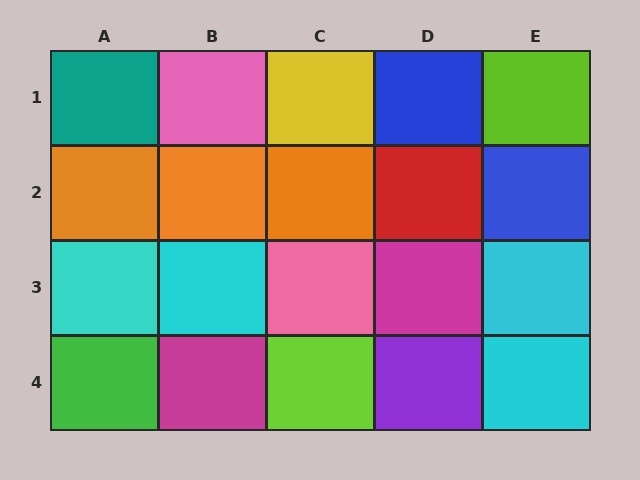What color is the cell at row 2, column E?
Blue.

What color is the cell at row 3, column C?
Pink.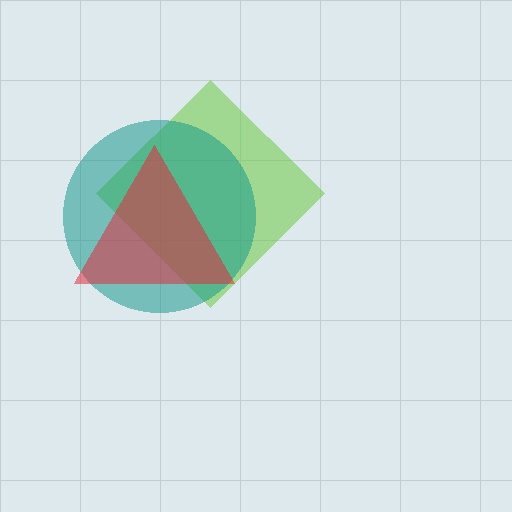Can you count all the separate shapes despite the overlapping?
Yes, there are 3 separate shapes.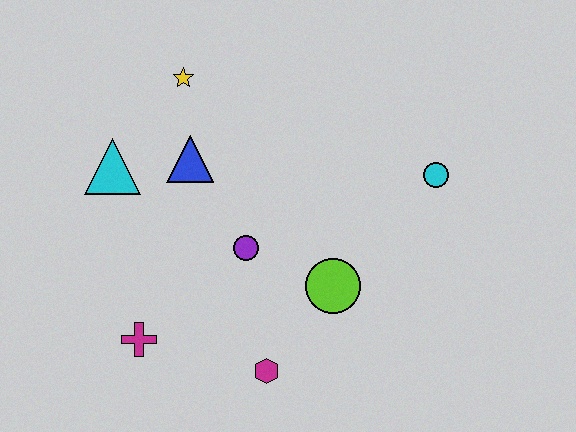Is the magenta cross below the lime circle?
Yes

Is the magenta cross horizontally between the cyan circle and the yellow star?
No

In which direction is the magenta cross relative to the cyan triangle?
The magenta cross is below the cyan triangle.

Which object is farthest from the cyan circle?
The magenta cross is farthest from the cyan circle.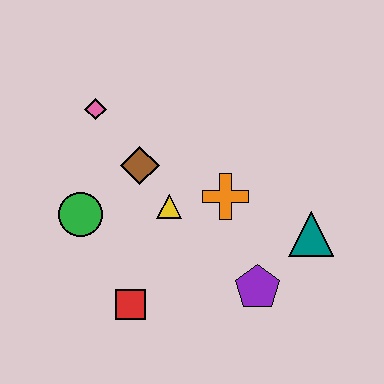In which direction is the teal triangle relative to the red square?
The teal triangle is to the right of the red square.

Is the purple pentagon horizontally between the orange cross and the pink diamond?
No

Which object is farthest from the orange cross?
The pink diamond is farthest from the orange cross.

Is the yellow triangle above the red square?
Yes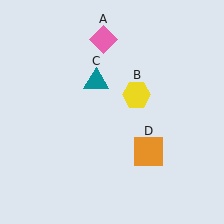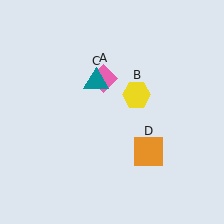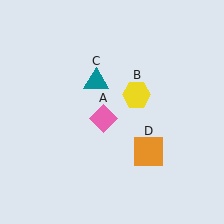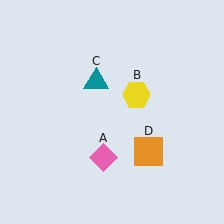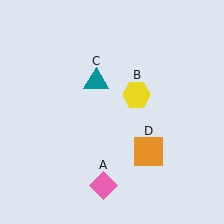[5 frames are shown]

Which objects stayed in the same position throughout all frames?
Yellow hexagon (object B) and teal triangle (object C) and orange square (object D) remained stationary.